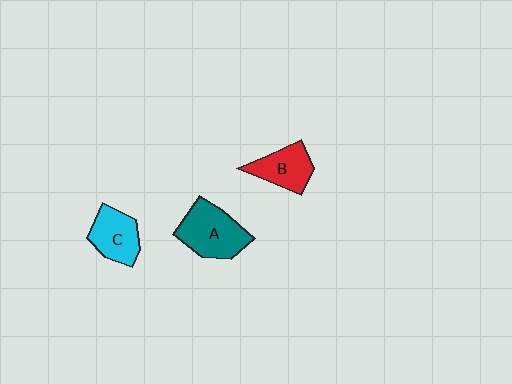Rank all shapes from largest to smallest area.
From largest to smallest: A (teal), C (cyan), B (red).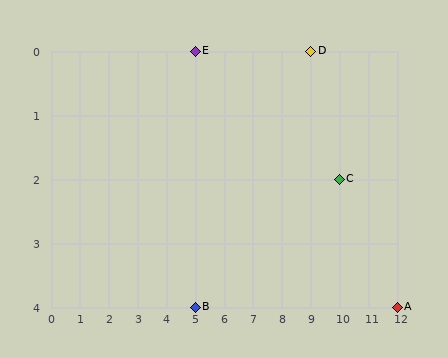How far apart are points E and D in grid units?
Points E and D are 4 columns apart.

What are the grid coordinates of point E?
Point E is at grid coordinates (5, 0).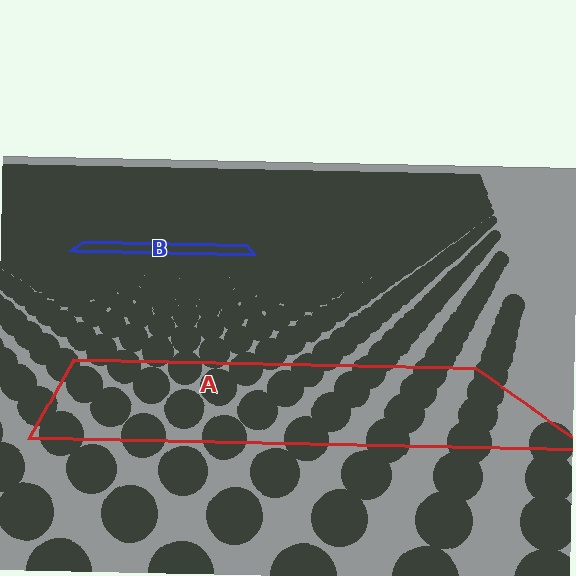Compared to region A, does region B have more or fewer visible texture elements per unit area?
Region B has more texture elements per unit area — they are packed more densely because it is farther away.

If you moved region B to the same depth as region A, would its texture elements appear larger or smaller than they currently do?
They would appear larger. At a closer depth, the same texture elements are projected at a bigger on-screen size.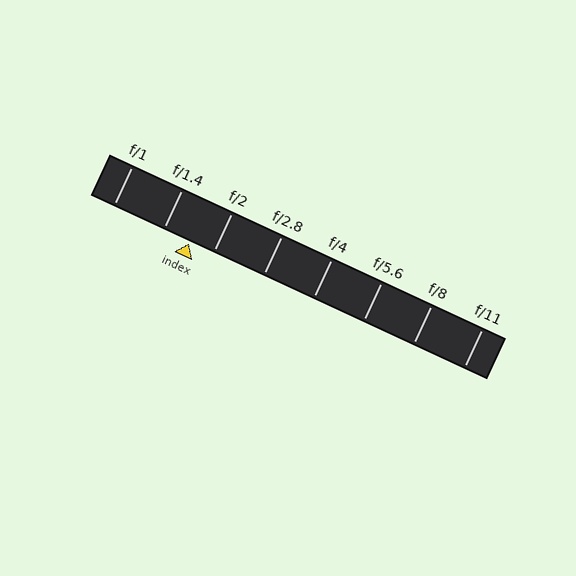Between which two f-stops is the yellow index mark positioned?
The index mark is between f/1.4 and f/2.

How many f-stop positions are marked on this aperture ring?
There are 8 f-stop positions marked.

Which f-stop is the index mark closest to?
The index mark is closest to f/2.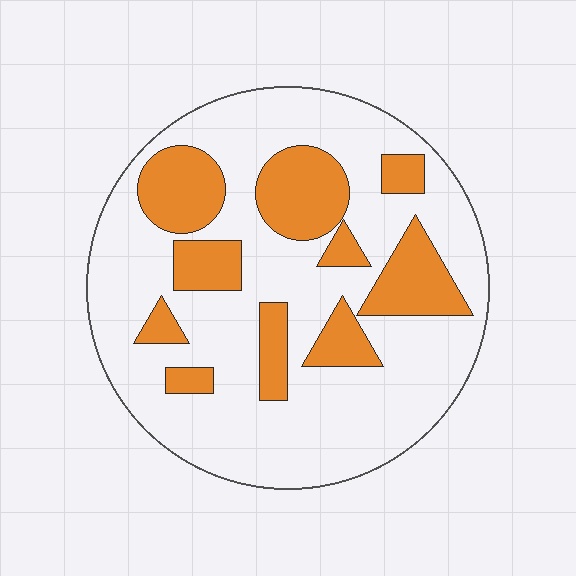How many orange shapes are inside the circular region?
10.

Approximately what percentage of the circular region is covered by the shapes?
Approximately 25%.